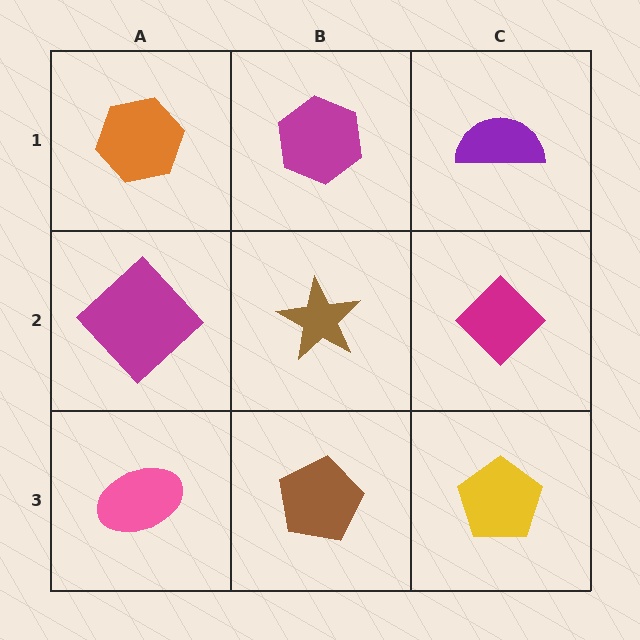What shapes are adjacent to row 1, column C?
A magenta diamond (row 2, column C), a magenta hexagon (row 1, column B).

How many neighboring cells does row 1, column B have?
3.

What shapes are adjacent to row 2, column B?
A magenta hexagon (row 1, column B), a brown pentagon (row 3, column B), a magenta diamond (row 2, column A), a magenta diamond (row 2, column C).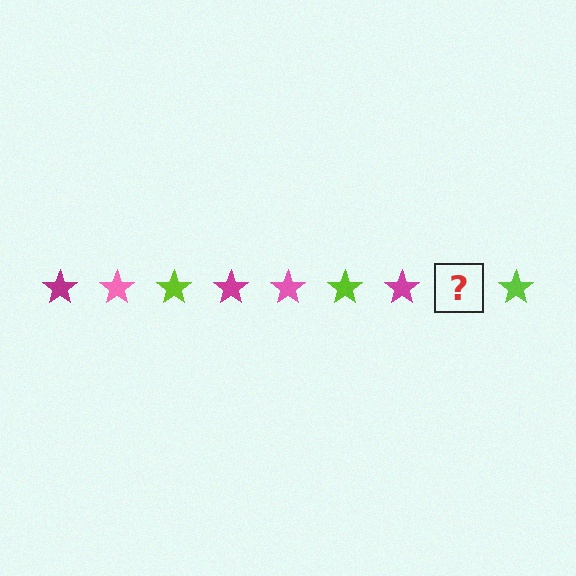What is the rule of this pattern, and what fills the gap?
The rule is that the pattern cycles through magenta, pink, lime stars. The gap should be filled with a pink star.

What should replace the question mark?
The question mark should be replaced with a pink star.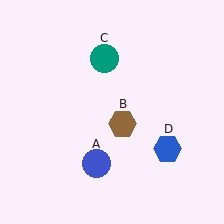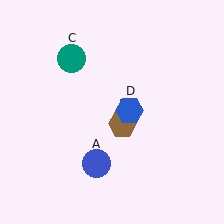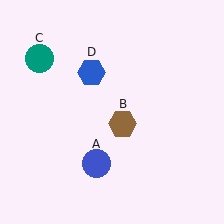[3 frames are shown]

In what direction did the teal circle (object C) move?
The teal circle (object C) moved left.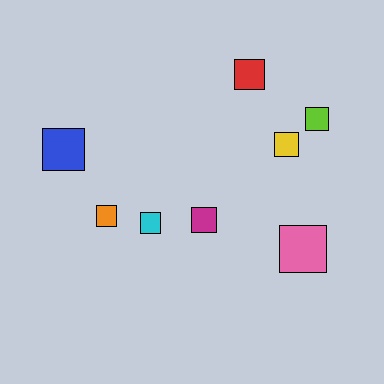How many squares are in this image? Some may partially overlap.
There are 8 squares.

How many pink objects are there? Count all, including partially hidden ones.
There is 1 pink object.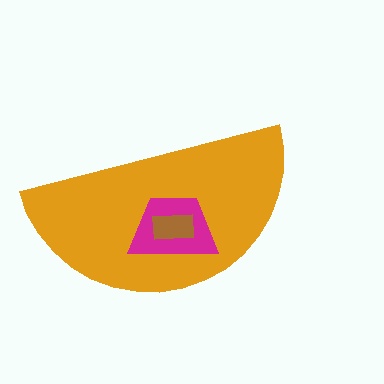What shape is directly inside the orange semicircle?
The magenta trapezoid.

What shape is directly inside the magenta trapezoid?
The brown rectangle.